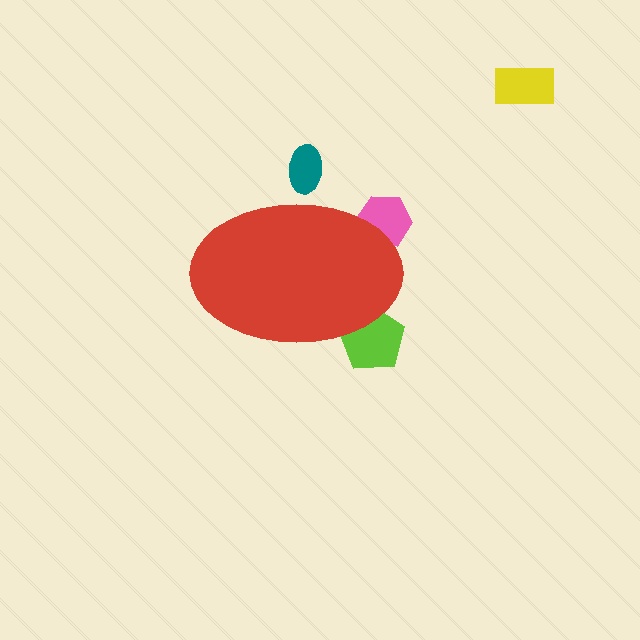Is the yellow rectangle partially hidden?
No, the yellow rectangle is fully visible.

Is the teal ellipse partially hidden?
Yes, the teal ellipse is partially hidden behind the red ellipse.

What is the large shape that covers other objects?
A red ellipse.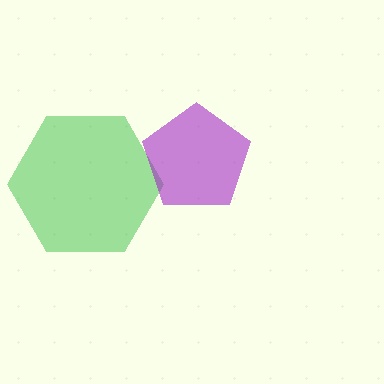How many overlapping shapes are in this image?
There are 2 overlapping shapes in the image.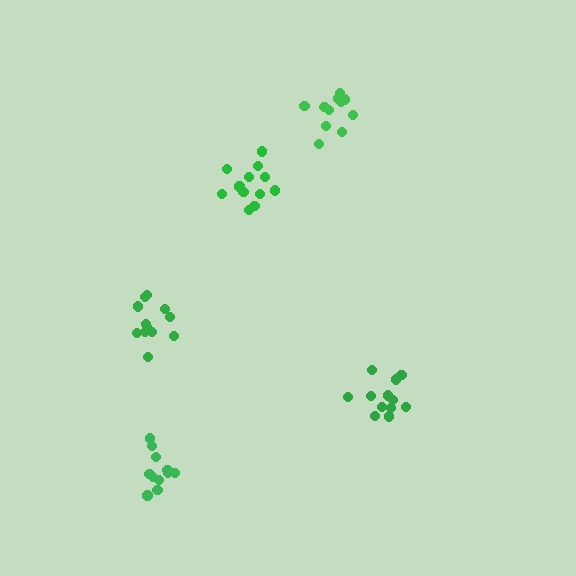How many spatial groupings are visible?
There are 5 spatial groupings.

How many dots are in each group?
Group 1: 11 dots, Group 2: 12 dots, Group 3: 11 dots, Group 4: 12 dots, Group 5: 12 dots (58 total).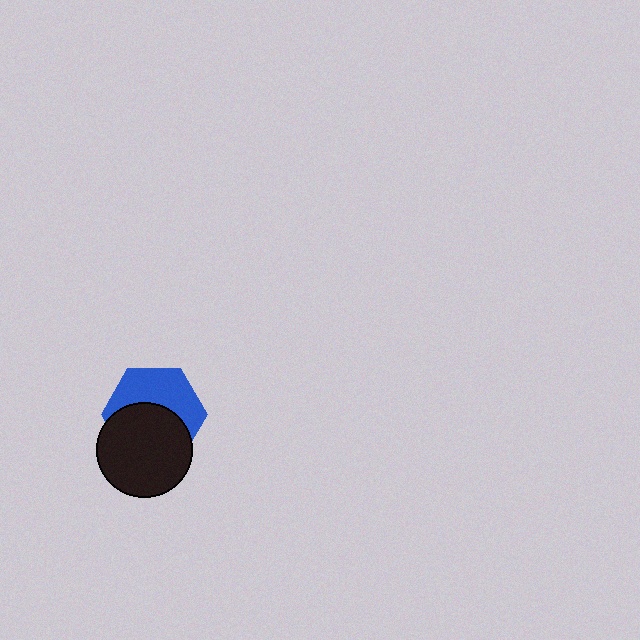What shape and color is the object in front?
The object in front is a black circle.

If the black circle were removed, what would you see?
You would see the complete blue hexagon.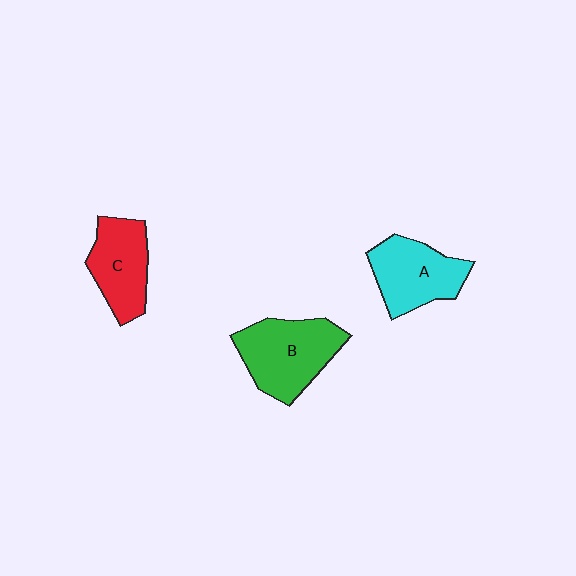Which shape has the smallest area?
Shape C (red).